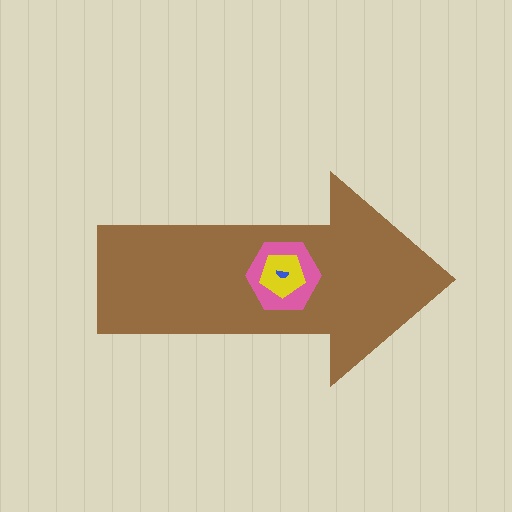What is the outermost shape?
The brown arrow.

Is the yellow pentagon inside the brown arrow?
Yes.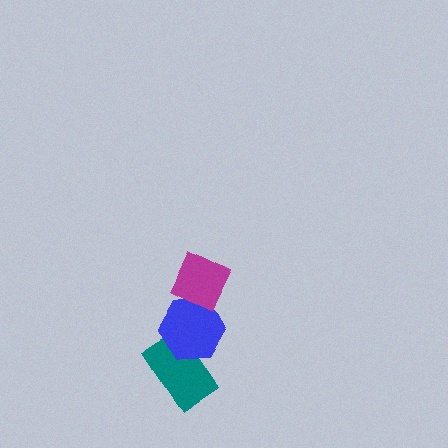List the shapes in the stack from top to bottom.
From top to bottom: the magenta diamond, the blue hexagon, the teal rectangle.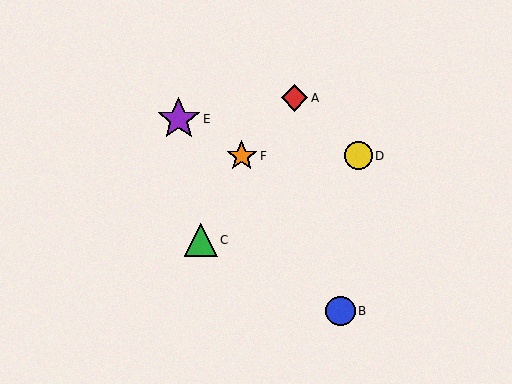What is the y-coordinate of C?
Object C is at y≈240.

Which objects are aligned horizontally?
Objects D, F are aligned horizontally.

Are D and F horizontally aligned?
Yes, both are at y≈156.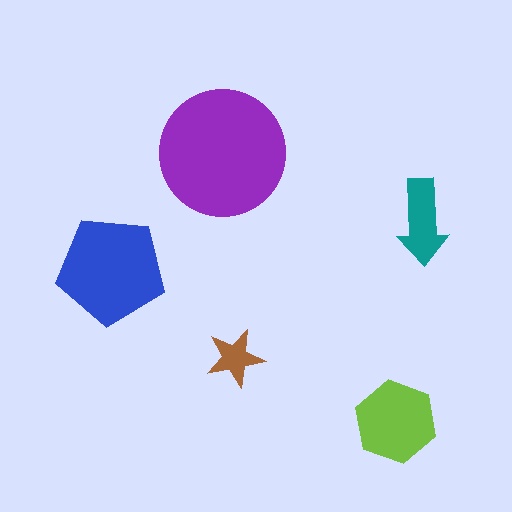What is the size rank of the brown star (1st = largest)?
5th.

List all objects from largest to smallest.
The purple circle, the blue pentagon, the lime hexagon, the teal arrow, the brown star.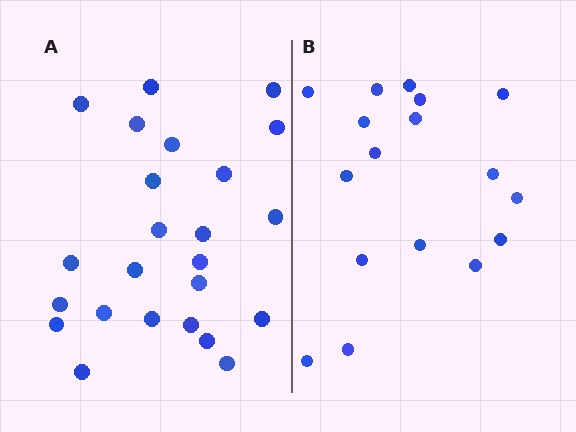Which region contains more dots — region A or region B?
Region A (the left region) has more dots.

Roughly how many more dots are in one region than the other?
Region A has roughly 8 or so more dots than region B.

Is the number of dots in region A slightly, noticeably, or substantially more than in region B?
Region A has noticeably more, but not dramatically so. The ratio is roughly 1.4 to 1.